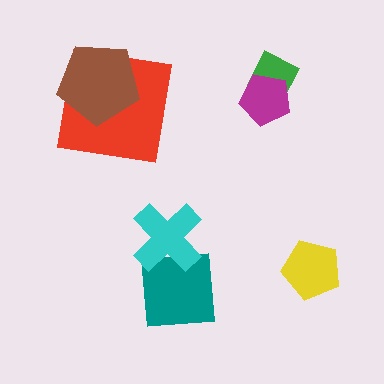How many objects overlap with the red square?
1 object overlaps with the red square.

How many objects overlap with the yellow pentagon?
0 objects overlap with the yellow pentagon.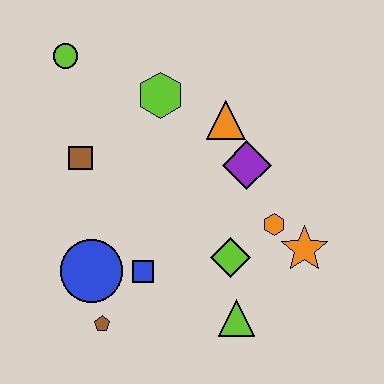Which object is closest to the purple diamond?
The orange triangle is closest to the purple diamond.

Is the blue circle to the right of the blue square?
No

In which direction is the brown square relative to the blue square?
The brown square is above the blue square.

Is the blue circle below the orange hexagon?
Yes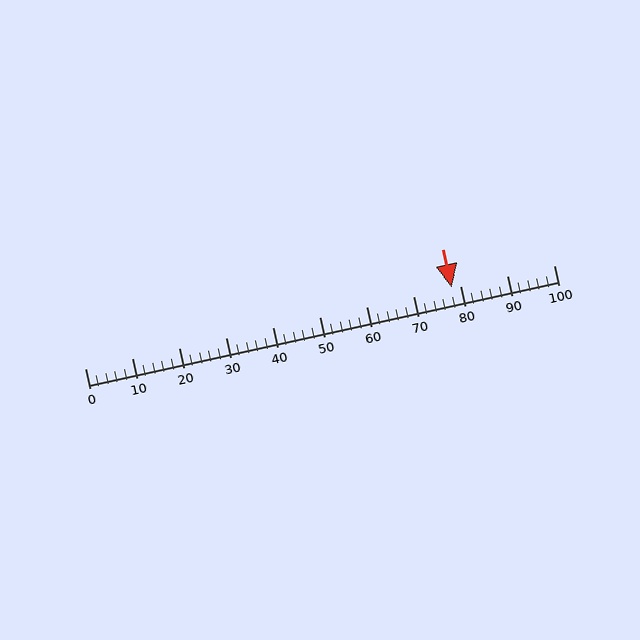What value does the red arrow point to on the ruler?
The red arrow points to approximately 78.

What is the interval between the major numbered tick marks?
The major tick marks are spaced 10 units apart.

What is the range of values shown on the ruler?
The ruler shows values from 0 to 100.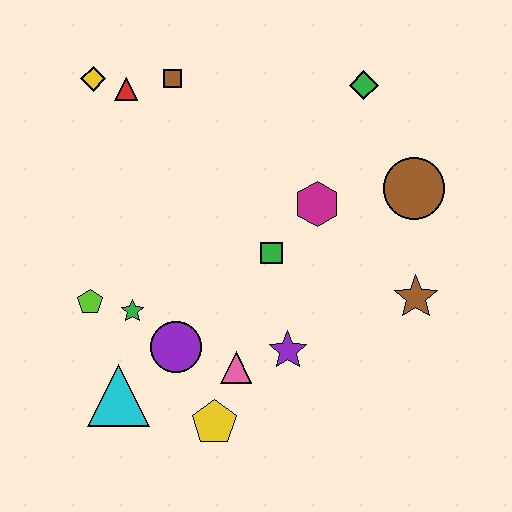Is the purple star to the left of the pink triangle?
No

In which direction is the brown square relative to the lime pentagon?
The brown square is above the lime pentagon.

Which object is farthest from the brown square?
The yellow pentagon is farthest from the brown square.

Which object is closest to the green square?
The magenta hexagon is closest to the green square.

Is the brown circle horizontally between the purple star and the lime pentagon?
No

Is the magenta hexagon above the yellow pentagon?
Yes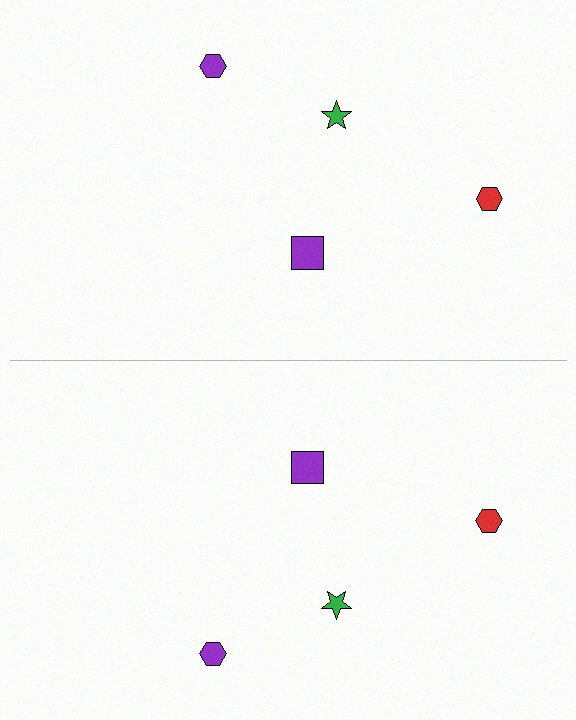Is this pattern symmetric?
Yes, this pattern has bilateral (reflection) symmetry.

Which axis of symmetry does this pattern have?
The pattern has a horizontal axis of symmetry running through the center of the image.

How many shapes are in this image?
There are 8 shapes in this image.